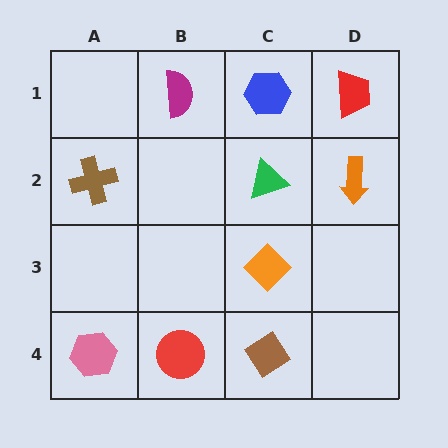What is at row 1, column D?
A red trapezoid.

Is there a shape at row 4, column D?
No, that cell is empty.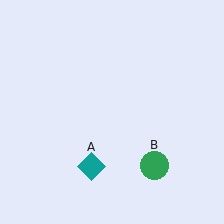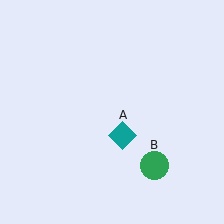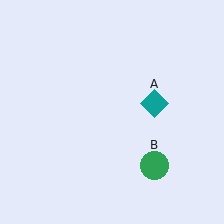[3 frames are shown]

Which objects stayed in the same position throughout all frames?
Green circle (object B) remained stationary.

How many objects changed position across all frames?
1 object changed position: teal diamond (object A).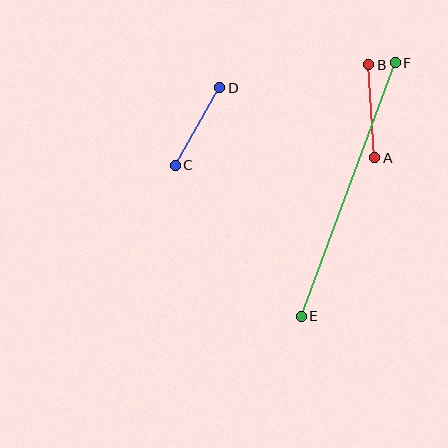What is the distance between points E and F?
The distance is approximately 270 pixels.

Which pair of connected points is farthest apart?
Points E and F are farthest apart.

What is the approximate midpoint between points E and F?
The midpoint is at approximately (348, 190) pixels.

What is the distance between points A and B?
The distance is approximately 93 pixels.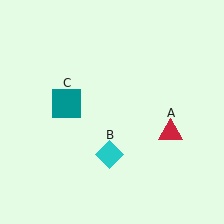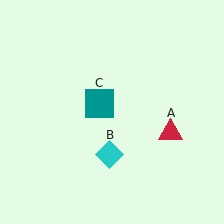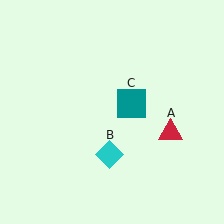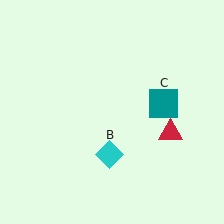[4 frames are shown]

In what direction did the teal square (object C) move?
The teal square (object C) moved right.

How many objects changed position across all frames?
1 object changed position: teal square (object C).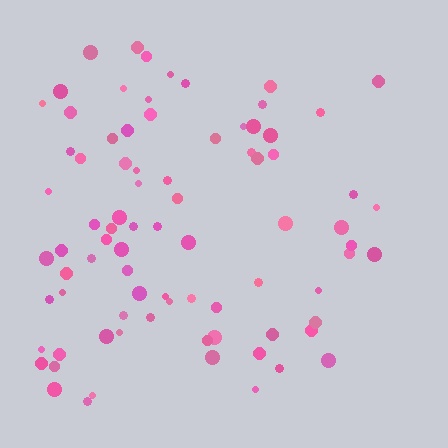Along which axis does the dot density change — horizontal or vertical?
Horizontal.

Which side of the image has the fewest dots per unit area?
The right.